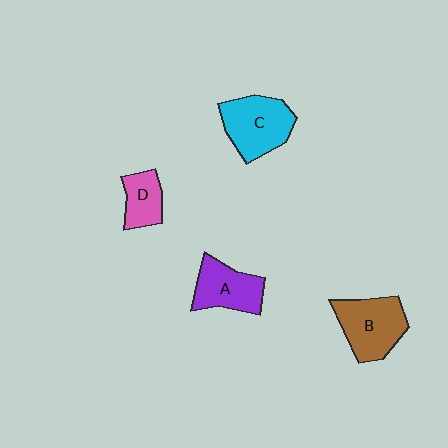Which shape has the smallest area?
Shape D (pink).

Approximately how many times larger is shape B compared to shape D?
Approximately 1.7 times.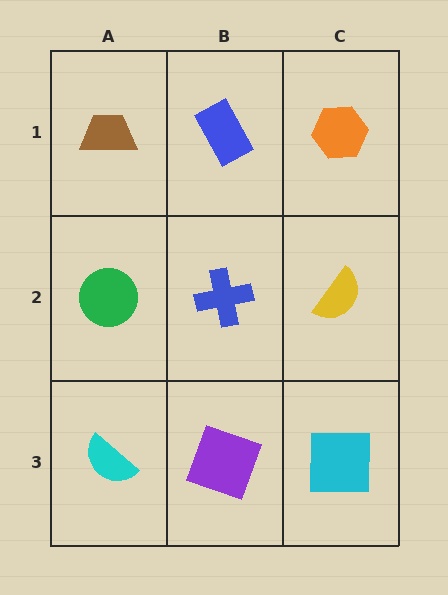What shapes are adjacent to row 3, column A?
A green circle (row 2, column A), a purple square (row 3, column B).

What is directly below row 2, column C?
A cyan square.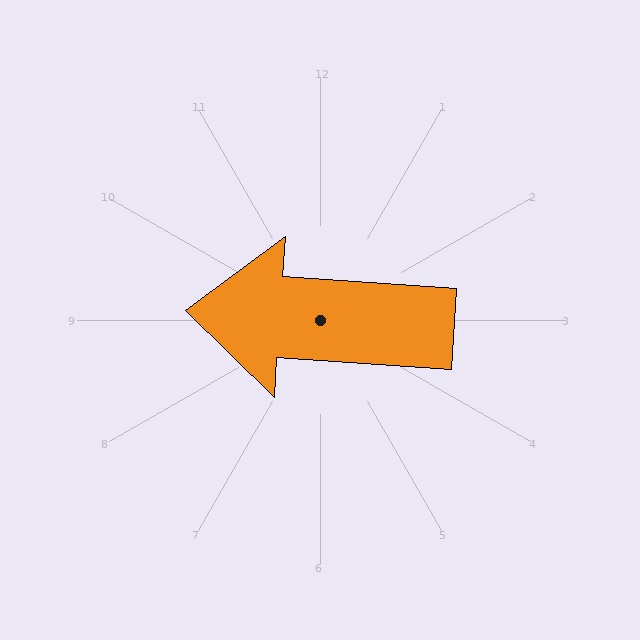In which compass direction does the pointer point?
West.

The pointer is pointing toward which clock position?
Roughly 9 o'clock.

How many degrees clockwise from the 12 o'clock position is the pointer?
Approximately 274 degrees.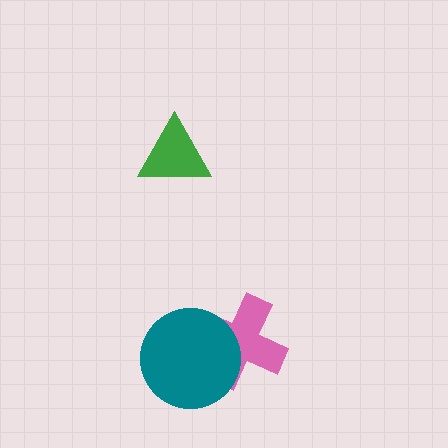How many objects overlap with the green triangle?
0 objects overlap with the green triangle.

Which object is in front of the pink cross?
The teal circle is in front of the pink cross.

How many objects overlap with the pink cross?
1 object overlaps with the pink cross.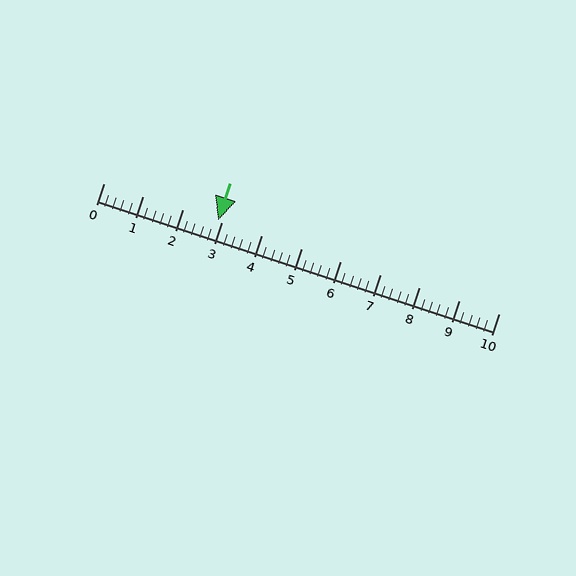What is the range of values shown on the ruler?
The ruler shows values from 0 to 10.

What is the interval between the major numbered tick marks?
The major tick marks are spaced 1 units apart.